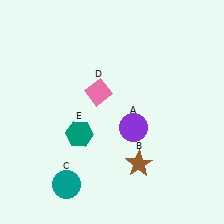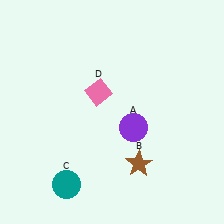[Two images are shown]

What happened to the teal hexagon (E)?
The teal hexagon (E) was removed in Image 2. It was in the bottom-left area of Image 1.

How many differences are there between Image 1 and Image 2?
There is 1 difference between the two images.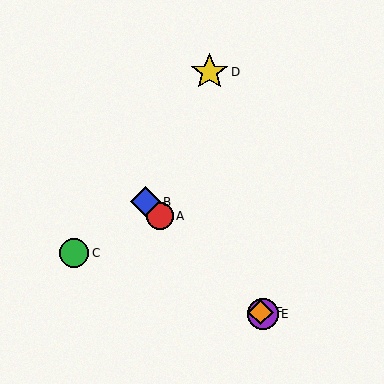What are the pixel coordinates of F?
Object F is at (261, 312).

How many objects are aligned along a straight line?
4 objects (A, B, E, F) are aligned along a straight line.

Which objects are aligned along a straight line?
Objects A, B, E, F are aligned along a straight line.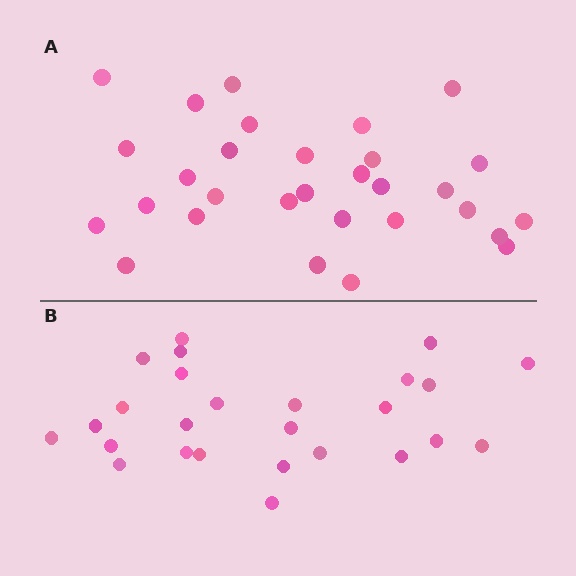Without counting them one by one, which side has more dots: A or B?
Region A (the top region) has more dots.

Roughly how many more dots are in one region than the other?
Region A has about 4 more dots than region B.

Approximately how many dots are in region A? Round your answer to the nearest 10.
About 30 dots.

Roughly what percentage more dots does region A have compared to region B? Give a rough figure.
About 15% more.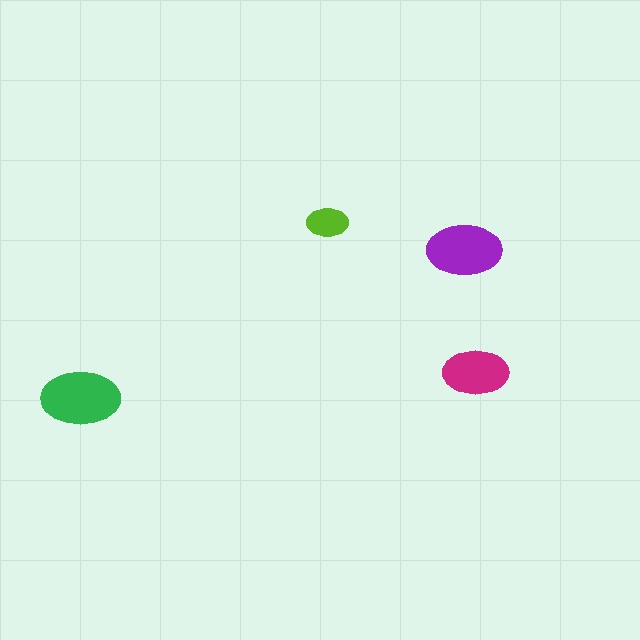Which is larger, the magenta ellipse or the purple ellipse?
The purple one.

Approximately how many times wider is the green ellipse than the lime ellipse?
About 2 times wider.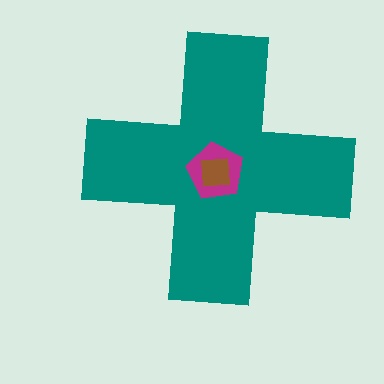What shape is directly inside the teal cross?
The magenta pentagon.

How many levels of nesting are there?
3.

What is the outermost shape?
The teal cross.